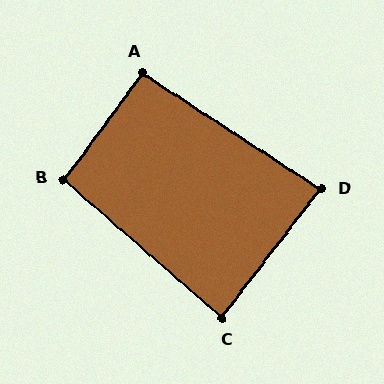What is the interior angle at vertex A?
Approximately 93 degrees (approximately right).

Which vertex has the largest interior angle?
B, at approximately 95 degrees.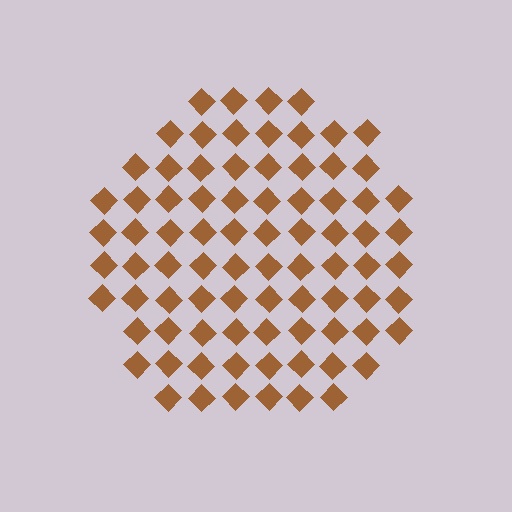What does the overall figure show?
The overall figure shows a circle.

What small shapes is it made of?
It is made of small diamonds.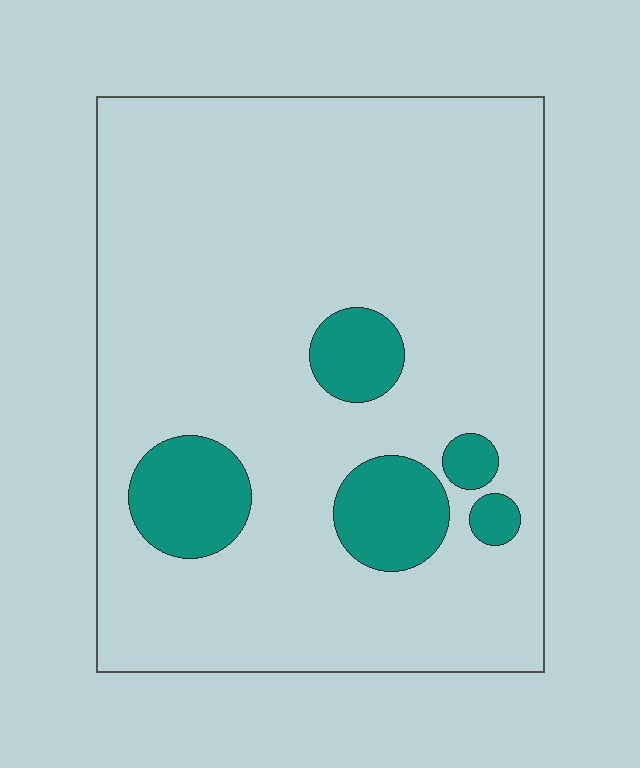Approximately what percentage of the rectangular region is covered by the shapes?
Approximately 15%.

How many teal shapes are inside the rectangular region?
5.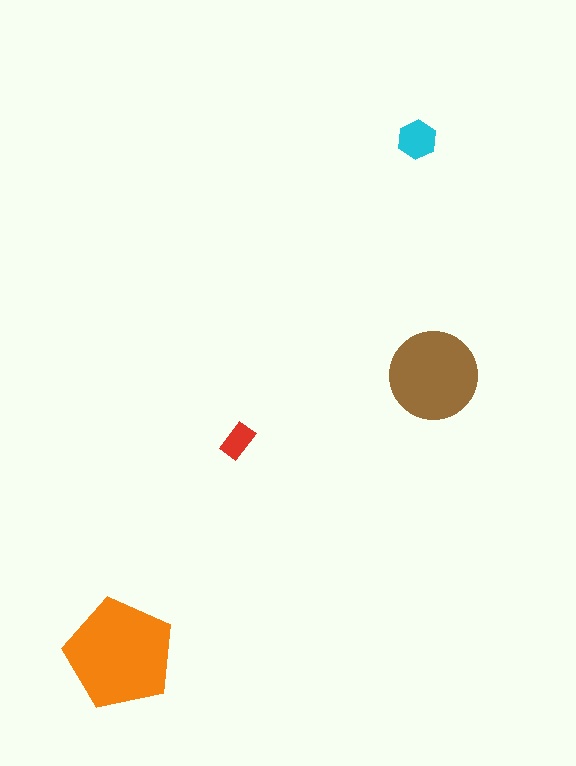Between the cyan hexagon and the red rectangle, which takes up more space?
The cyan hexagon.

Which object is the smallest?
The red rectangle.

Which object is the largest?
The orange pentagon.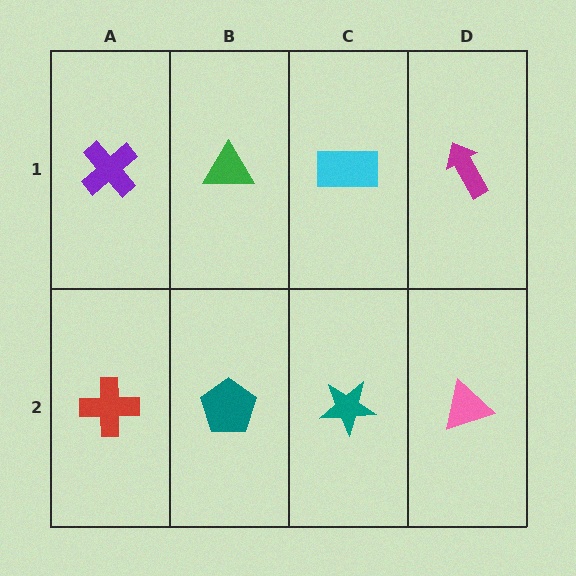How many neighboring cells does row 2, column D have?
2.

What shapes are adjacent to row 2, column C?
A cyan rectangle (row 1, column C), a teal pentagon (row 2, column B), a pink triangle (row 2, column D).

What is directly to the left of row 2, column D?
A teal star.